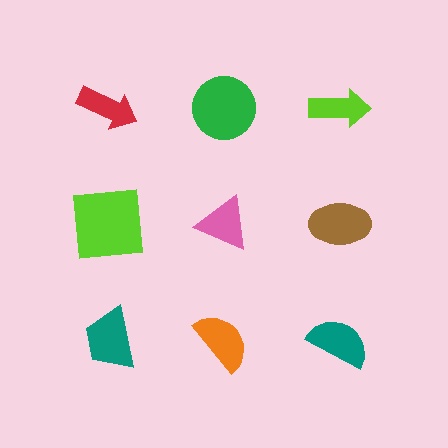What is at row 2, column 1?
A lime square.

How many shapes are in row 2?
3 shapes.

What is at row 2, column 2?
A pink triangle.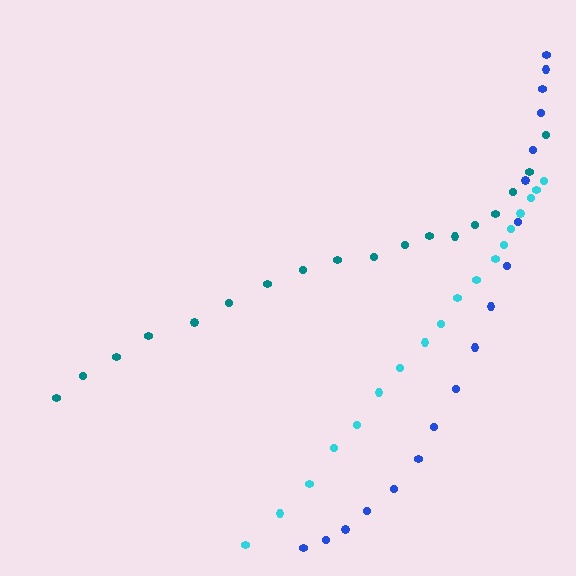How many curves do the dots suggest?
There are 3 distinct paths.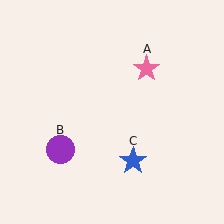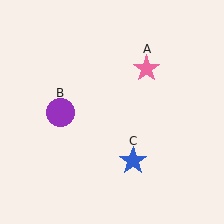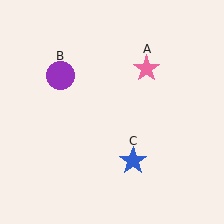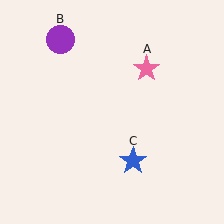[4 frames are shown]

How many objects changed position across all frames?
1 object changed position: purple circle (object B).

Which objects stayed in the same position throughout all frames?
Pink star (object A) and blue star (object C) remained stationary.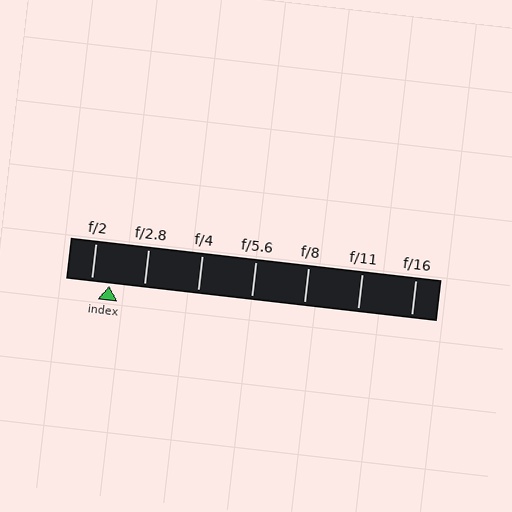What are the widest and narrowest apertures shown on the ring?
The widest aperture shown is f/2 and the narrowest is f/16.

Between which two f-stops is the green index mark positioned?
The index mark is between f/2 and f/2.8.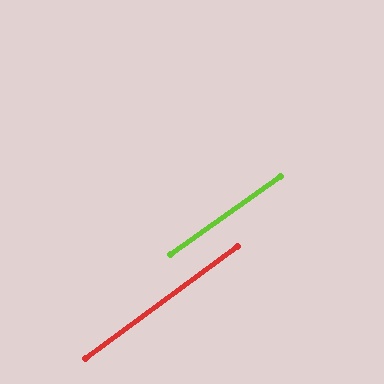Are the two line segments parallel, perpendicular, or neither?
Parallel — their directions differ by only 0.9°.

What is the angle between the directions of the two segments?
Approximately 1 degree.